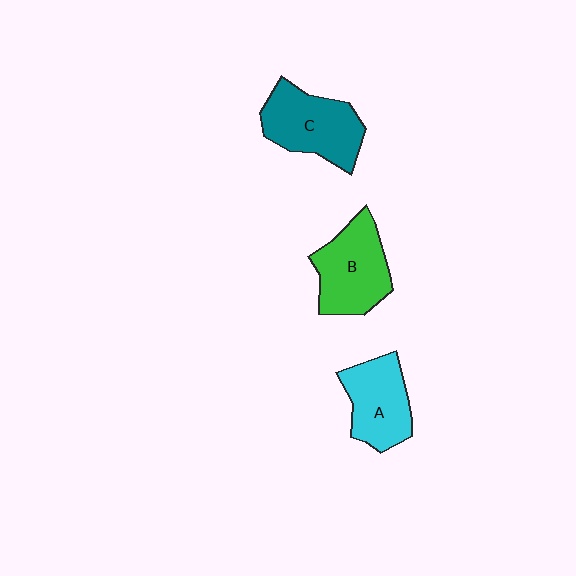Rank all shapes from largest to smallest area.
From largest to smallest: C (teal), B (green), A (cyan).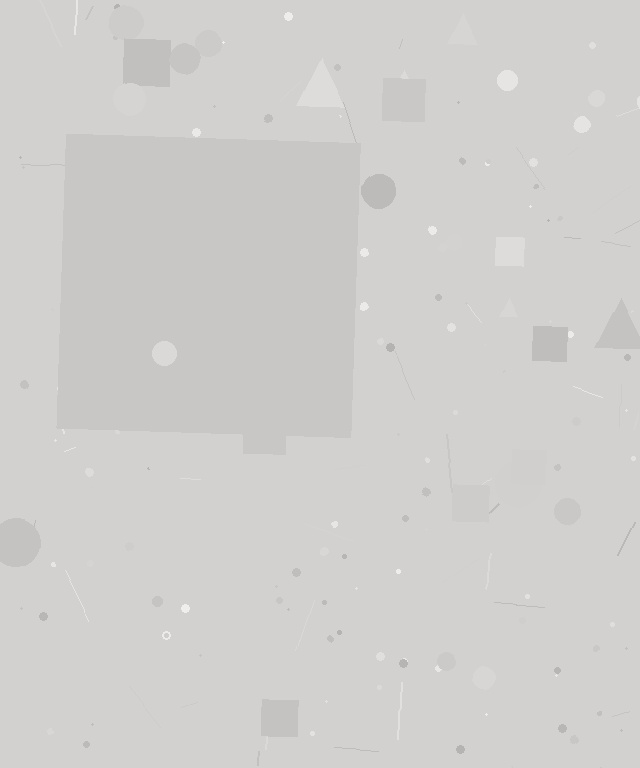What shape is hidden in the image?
A square is hidden in the image.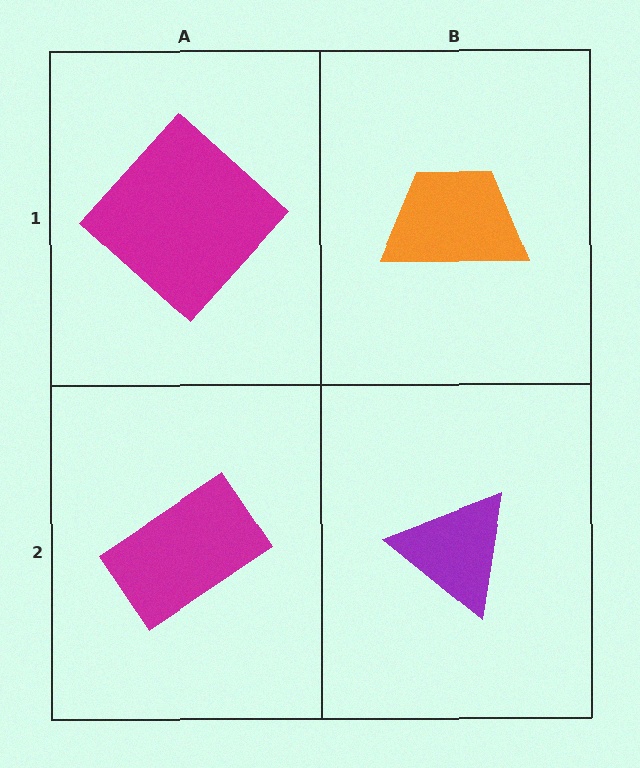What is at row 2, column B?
A purple triangle.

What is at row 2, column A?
A magenta rectangle.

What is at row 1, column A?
A magenta diamond.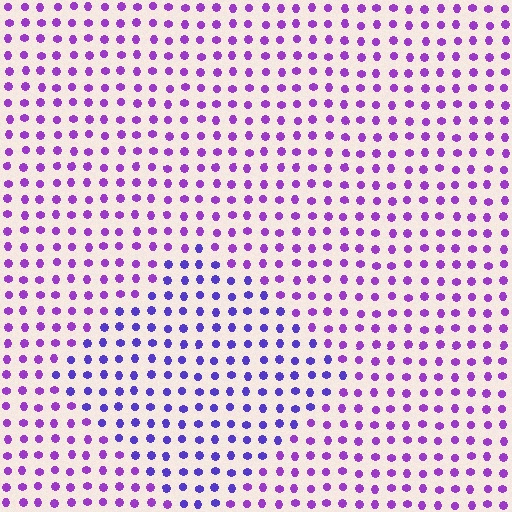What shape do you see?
I see a diamond.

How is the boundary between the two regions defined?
The boundary is defined purely by a slight shift in hue (about 30 degrees). Spacing, size, and orientation are identical on both sides.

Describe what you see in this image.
The image is filled with small purple elements in a uniform arrangement. A diamond-shaped region is visible where the elements are tinted to a slightly different hue, forming a subtle color boundary.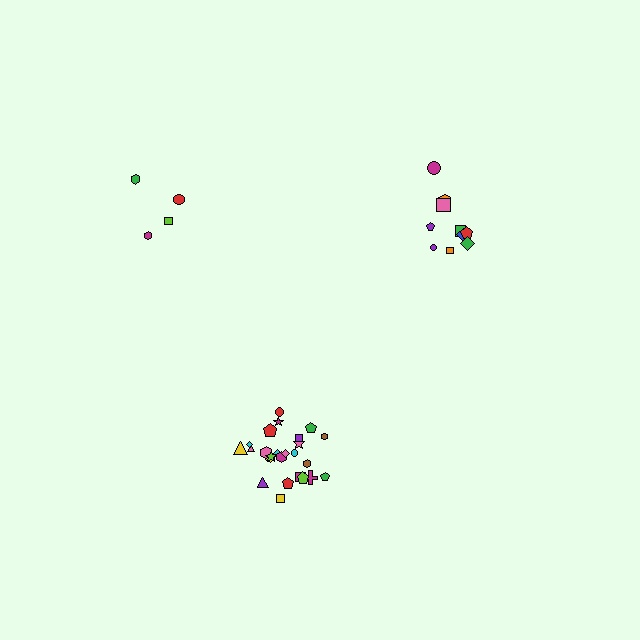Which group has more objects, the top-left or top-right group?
The top-right group.